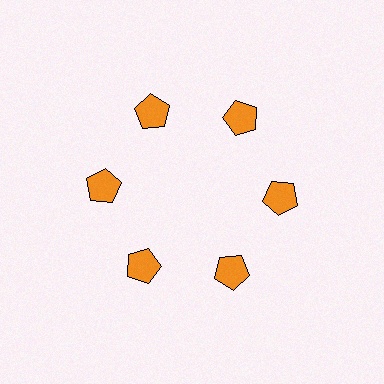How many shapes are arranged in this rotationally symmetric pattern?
There are 6 shapes, arranged in 6 groups of 1.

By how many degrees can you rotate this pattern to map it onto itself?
The pattern maps onto itself every 60 degrees of rotation.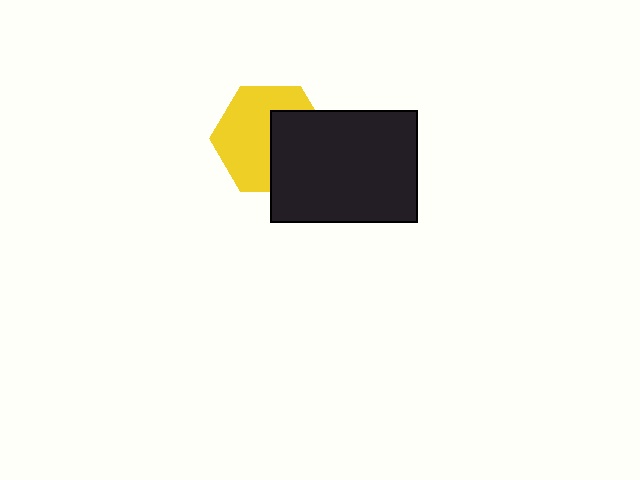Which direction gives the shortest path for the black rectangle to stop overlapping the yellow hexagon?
Moving right gives the shortest separation.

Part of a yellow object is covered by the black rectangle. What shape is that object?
It is a hexagon.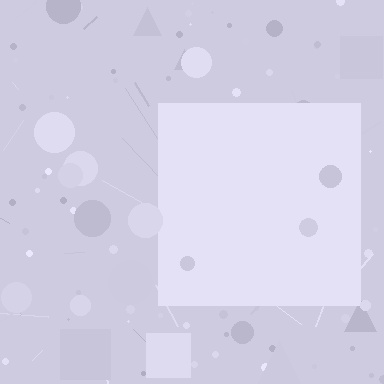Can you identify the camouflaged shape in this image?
The camouflaged shape is a square.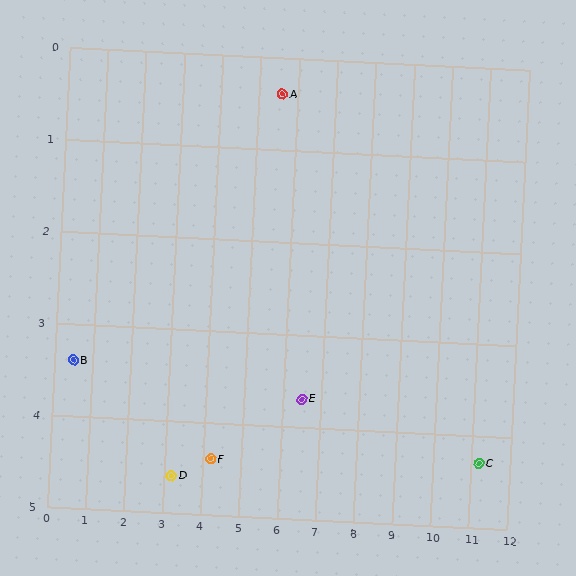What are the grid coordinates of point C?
Point C is at approximately (11.2, 4.3).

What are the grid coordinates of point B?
Point B is at approximately (0.5, 3.4).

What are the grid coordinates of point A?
Point A is at approximately (5.6, 0.4).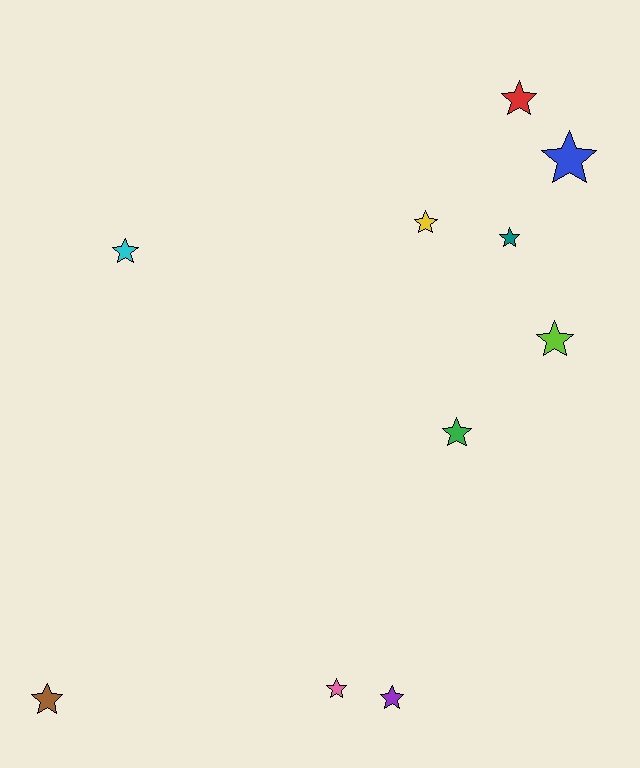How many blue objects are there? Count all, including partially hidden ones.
There is 1 blue object.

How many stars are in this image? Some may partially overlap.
There are 10 stars.